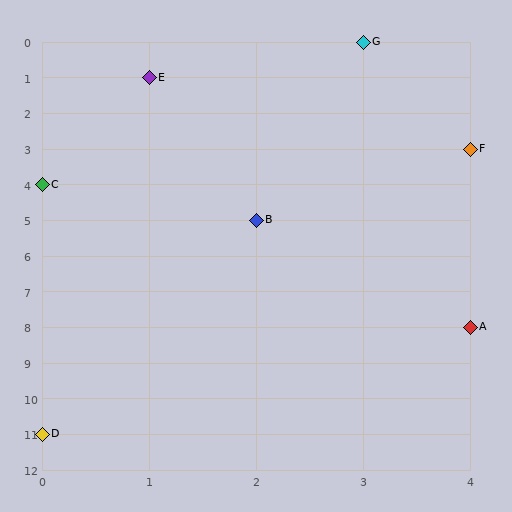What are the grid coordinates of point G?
Point G is at grid coordinates (3, 0).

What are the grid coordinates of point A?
Point A is at grid coordinates (4, 8).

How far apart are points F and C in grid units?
Points F and C are 4 columns and 1 row apart (about 4.1 grid units diagonally).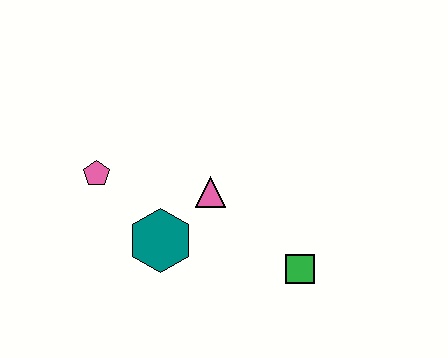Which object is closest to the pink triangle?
The teal hexagon is closest to the pink triangle.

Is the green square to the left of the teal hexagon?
No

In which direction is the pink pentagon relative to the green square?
The pink pentagon is to the left of the green square.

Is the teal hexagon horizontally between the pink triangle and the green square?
No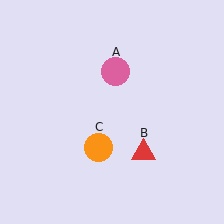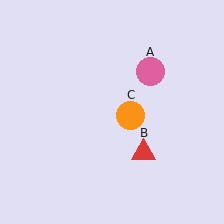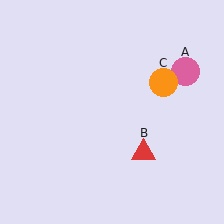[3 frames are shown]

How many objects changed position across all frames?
2 objects changed position: pink circle (object A), orange circle (object C).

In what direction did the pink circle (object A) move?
The pink circle (object A) moved right.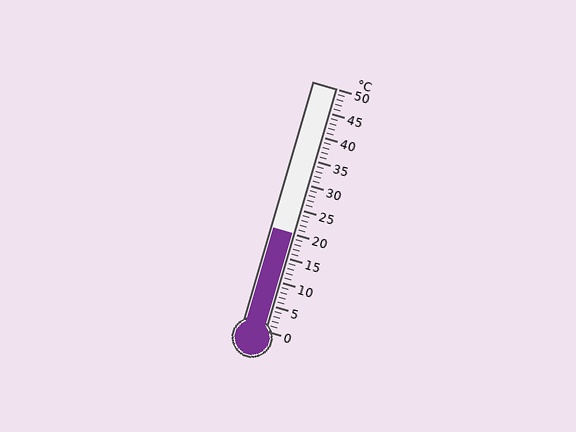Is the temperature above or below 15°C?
The temperature is above 15°C.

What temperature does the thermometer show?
The thermometer shows approximately 20°C.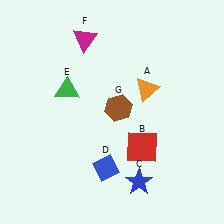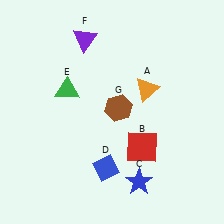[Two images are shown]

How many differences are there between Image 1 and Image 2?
There is 1 difference between the two images.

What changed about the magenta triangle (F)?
In Image 1, F is magenta. In Image 2, it changed to purple.